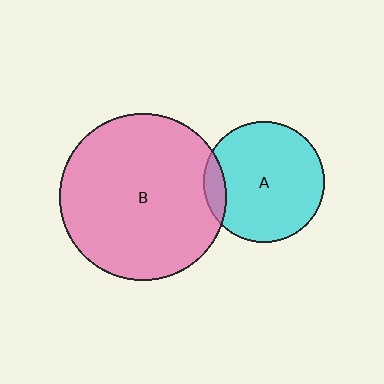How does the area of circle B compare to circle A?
Approximately 1.9 times.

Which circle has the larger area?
Circle B (pink).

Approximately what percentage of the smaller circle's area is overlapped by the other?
Approximately 10%.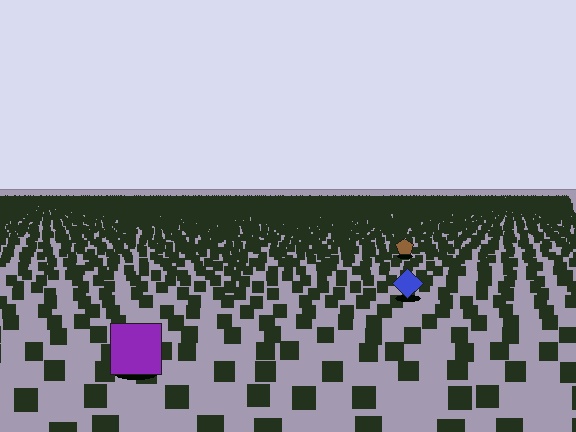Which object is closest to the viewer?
The purple square is closest. The texture marks near it are larger and more spread out.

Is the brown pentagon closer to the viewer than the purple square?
No. The purple square is closer — you can tell from the texture gradient: the ground texture is coarser near it.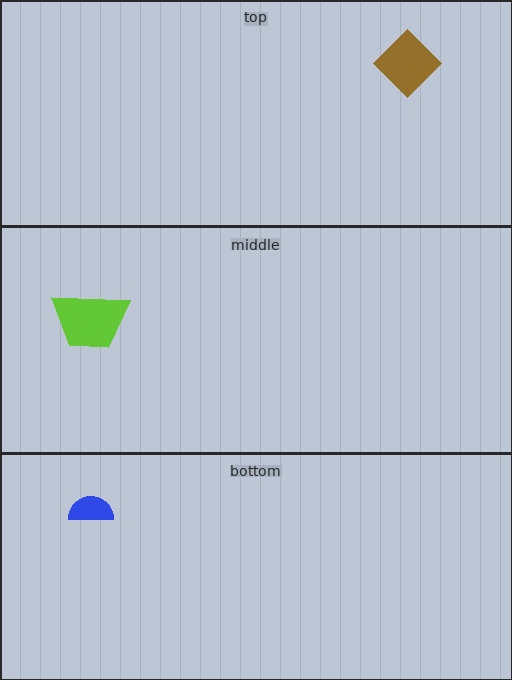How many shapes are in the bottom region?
1.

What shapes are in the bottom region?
The blue semicircle.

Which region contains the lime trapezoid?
The middle region.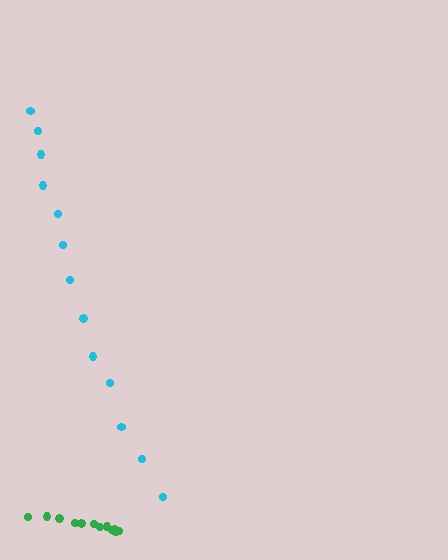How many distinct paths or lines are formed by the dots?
There are 2 distinct paths.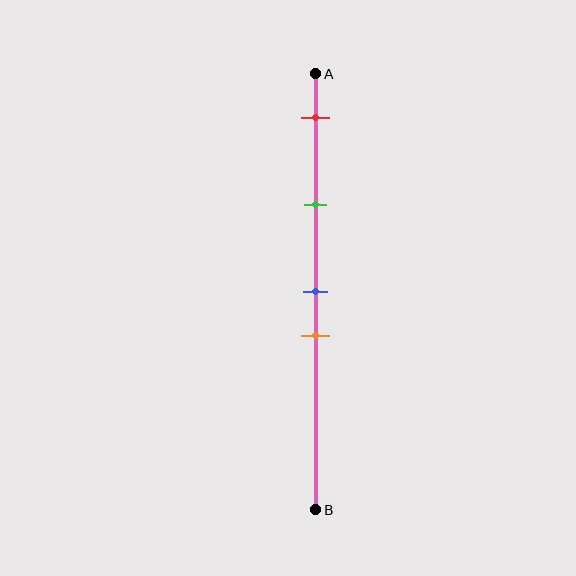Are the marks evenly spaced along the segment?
No, the marks are not evenly spaced.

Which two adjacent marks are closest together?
The blue and orange marks are the closest adjacent pair.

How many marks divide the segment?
There are 4 marks dividing the segment.